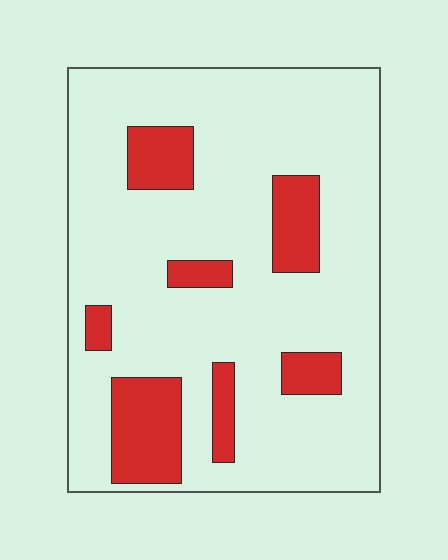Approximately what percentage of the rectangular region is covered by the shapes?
Approximately 20%.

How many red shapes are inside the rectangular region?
7.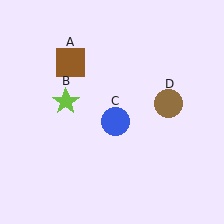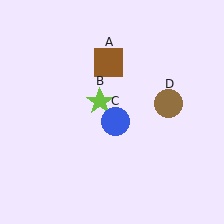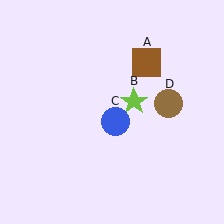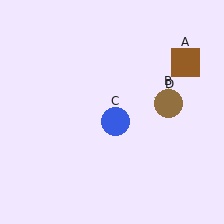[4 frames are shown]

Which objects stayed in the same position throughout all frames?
Blue circle (object C) and brown circle (object D) remained stationary.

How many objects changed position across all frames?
2 objects changed position: brown square (object A), lime star (object B).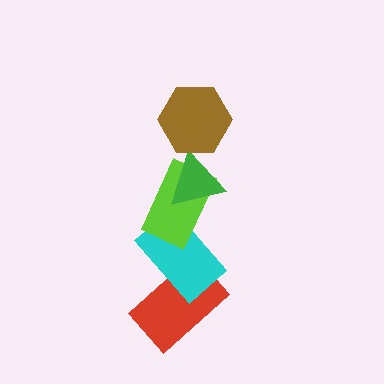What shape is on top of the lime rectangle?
The green triangle is on top of the lime rectangle.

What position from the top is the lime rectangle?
The lime rectangle is 3rd from the top.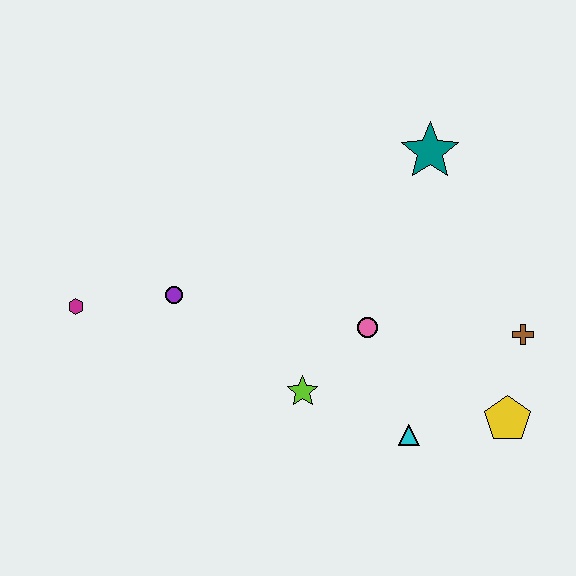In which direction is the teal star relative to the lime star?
The teal star is above the lime star.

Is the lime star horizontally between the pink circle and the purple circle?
Yes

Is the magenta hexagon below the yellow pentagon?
No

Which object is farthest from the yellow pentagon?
The magenta hexagon is farthest from the yellow pentagon.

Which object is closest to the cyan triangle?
The yellow pentagon is closest to the cyan triangle.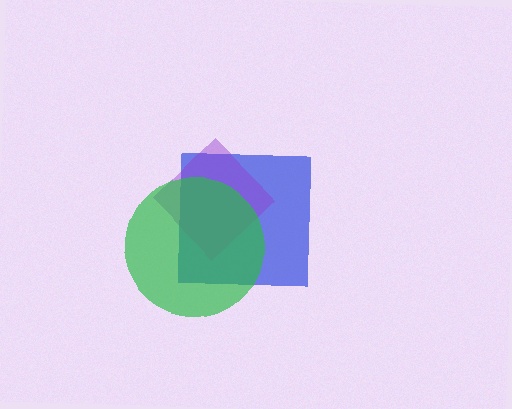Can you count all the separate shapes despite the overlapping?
Yes, there are 3 separate shapes.